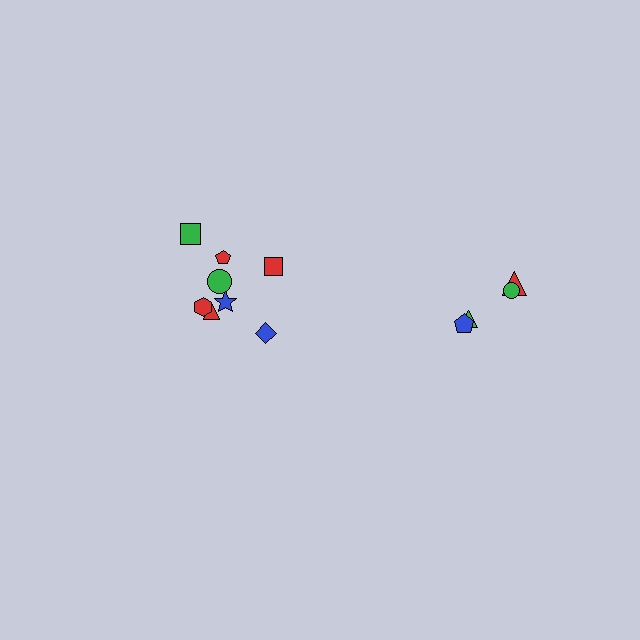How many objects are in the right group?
There are 4 objects.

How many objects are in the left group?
There are 8 objects.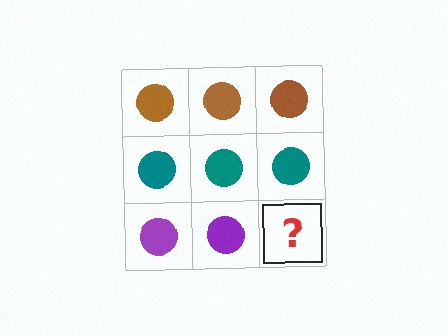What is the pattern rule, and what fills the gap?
The rule is that each row has a consistent color. The gap should be filled with a purple circle.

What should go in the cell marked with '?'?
The missing cell should contain a purple circle.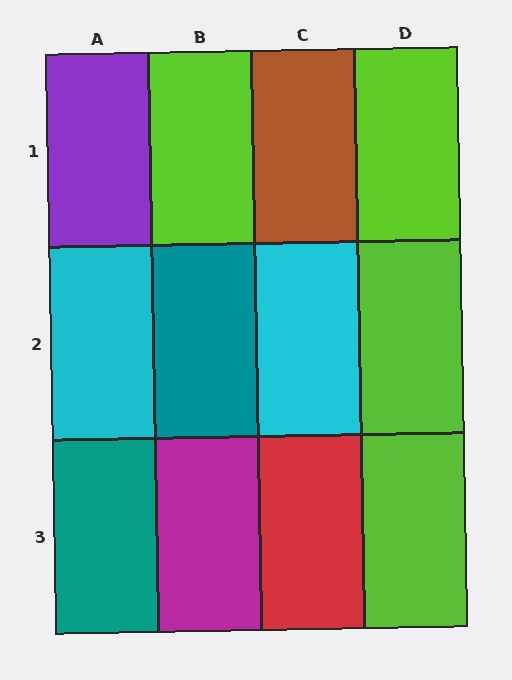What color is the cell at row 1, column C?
Brown.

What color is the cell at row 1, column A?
Purple.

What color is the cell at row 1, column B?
Lime.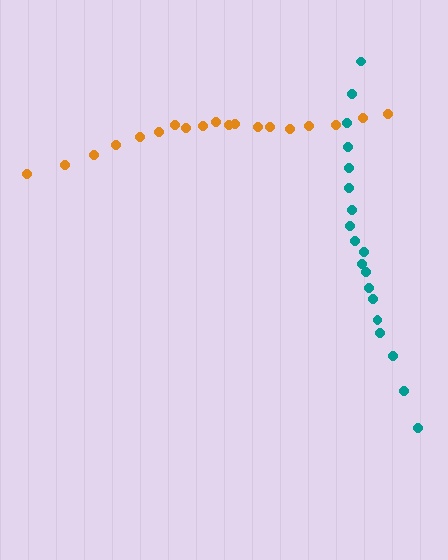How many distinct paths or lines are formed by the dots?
There are 2 distinct paths.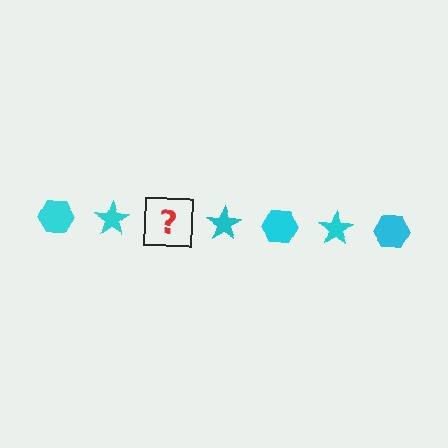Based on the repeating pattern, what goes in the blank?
The blank should be a cyan hexagon.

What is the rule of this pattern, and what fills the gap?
The rule is that the pattern cycles through hexagon, star shapes in cyan. The gap should be filled with a cyan hexagon.